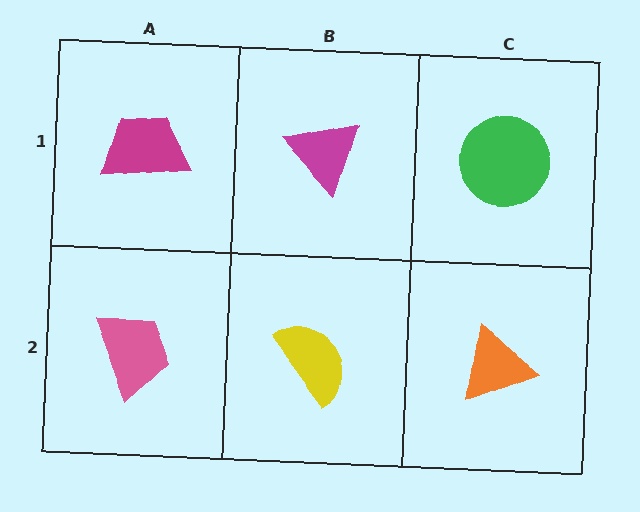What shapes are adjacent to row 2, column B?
A magenta triangle (row 1, column B), a pink trapezoid (row 2, column A), an orange triangle (row 2, column C).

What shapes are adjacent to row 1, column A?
A pink trapezoid (row 2, column A), a magenta triangle (row 1, column B).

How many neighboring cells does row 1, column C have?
2.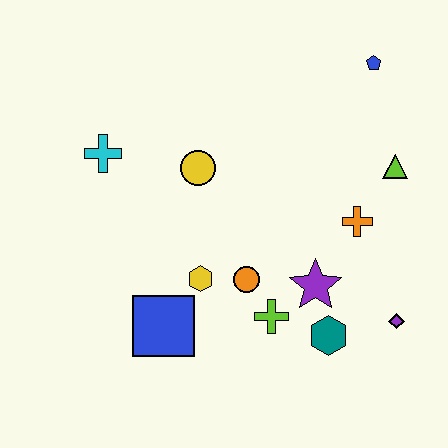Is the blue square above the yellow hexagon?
No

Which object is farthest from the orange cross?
The cyan cross is farthest from the orange cross.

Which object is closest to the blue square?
The yellow hexagon is closest to the blue square.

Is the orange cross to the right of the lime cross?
Yes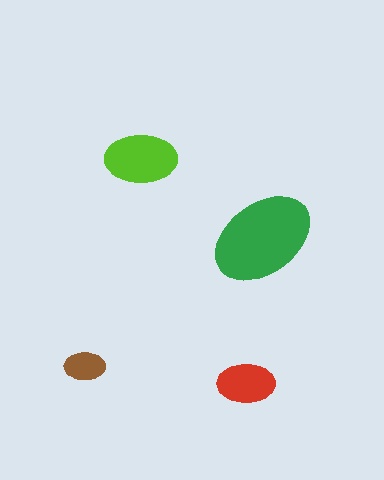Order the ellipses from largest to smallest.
the green one, the lime one, the red one, the brown one.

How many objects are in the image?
There are 4 objects in the image.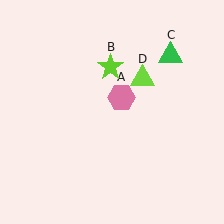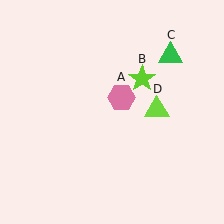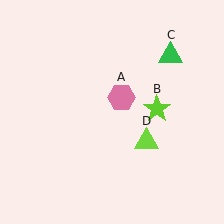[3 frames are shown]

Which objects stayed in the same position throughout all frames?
Pink hexagon (object A) and green triangle (object C) remained stationary.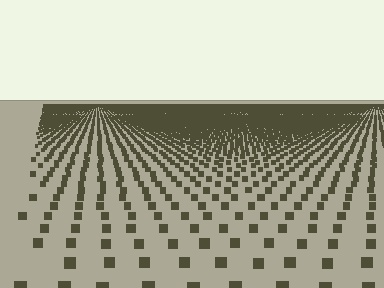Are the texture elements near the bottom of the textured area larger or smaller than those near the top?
Larger. Near the bottom, elements are closer to the viewer and appear at a bigger on-screen size.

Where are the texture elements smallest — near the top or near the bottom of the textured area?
Near the top.